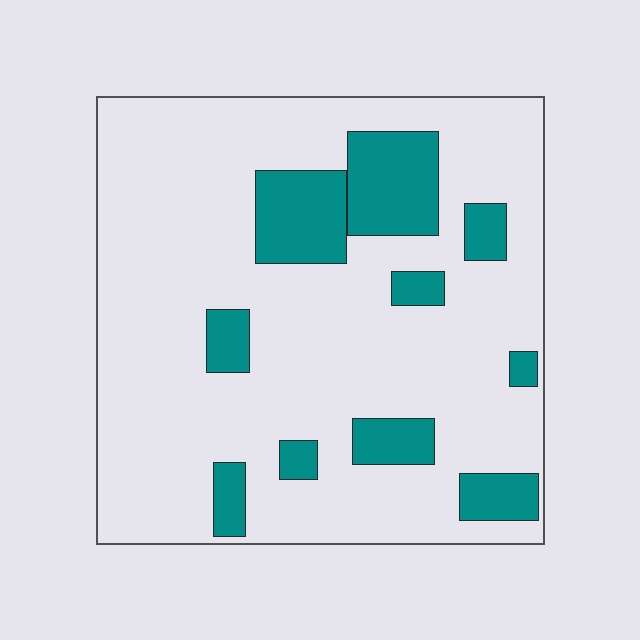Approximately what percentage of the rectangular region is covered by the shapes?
Approximately 20%.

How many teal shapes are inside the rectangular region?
10.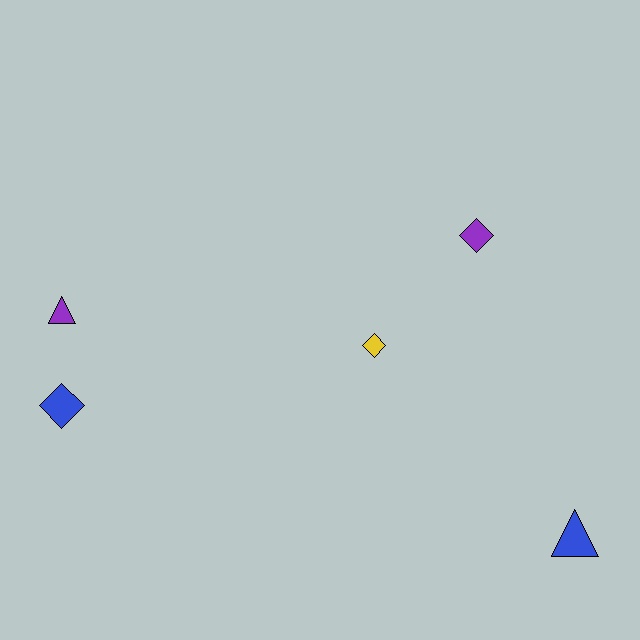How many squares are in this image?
There are no squares.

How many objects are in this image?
There are 5 objects.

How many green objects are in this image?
There are no green objects.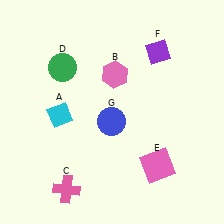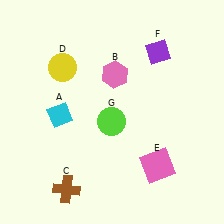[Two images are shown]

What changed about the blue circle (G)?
In Image 1, G is blue. In Image 2, it changed to lime.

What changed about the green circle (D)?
In Image 1, D is green. In Image 2, it changed to yellow.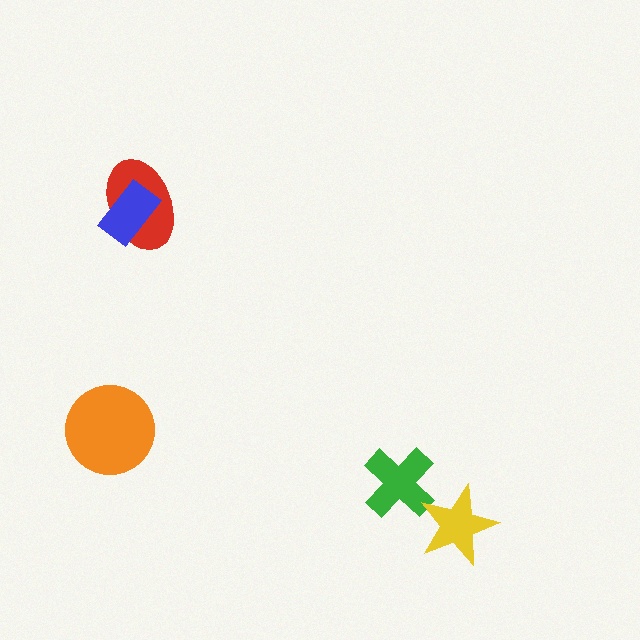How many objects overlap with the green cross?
0 objects overlap with the green cross.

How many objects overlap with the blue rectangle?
1 object overlaps with the blue rectangle.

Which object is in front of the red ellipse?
The blue rectangle is in front of the red ellipse.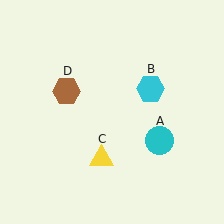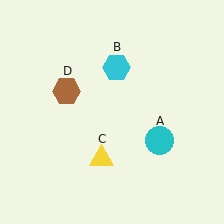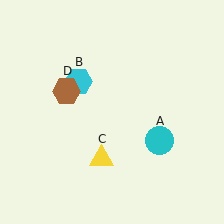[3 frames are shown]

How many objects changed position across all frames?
1 object changed position: cyan hexagon (object B).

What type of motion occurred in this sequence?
The cyan hexagon (object B) rotated counterclockwise around the center of the scene.